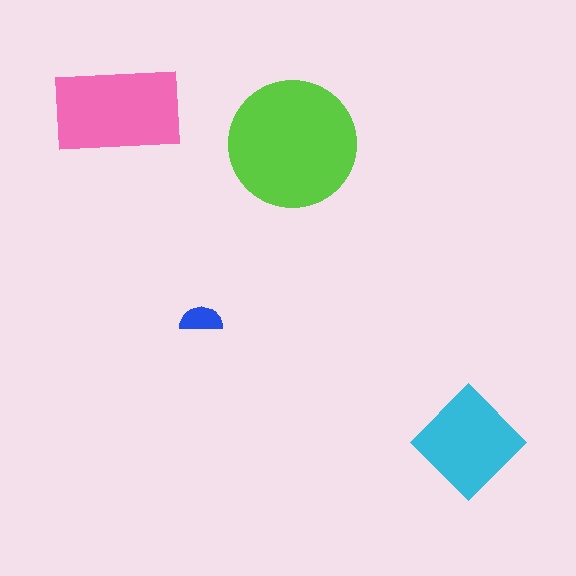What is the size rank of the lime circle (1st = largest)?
1st.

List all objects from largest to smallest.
The lime circle, the pink rectangle, the cyan diamond, the blue semicircle.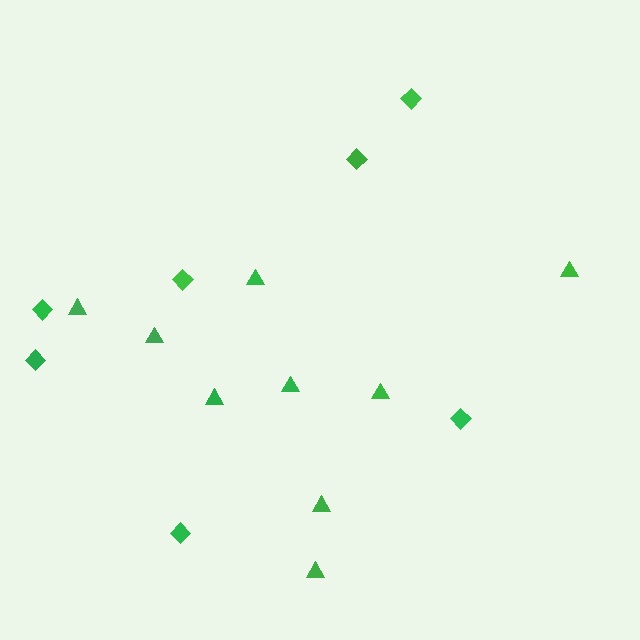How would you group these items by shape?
There are 2 groups: one group of triangles (9) and one group of diamonds (7).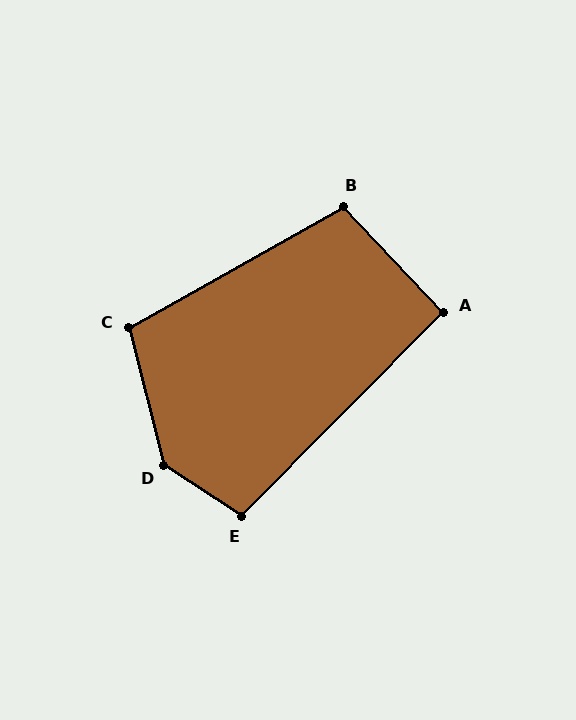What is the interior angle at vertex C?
Approximately 105 degrees (obtuse).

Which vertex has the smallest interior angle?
A, at approximately 92 degrees.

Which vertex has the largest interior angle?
D, at approximately 138 degrees.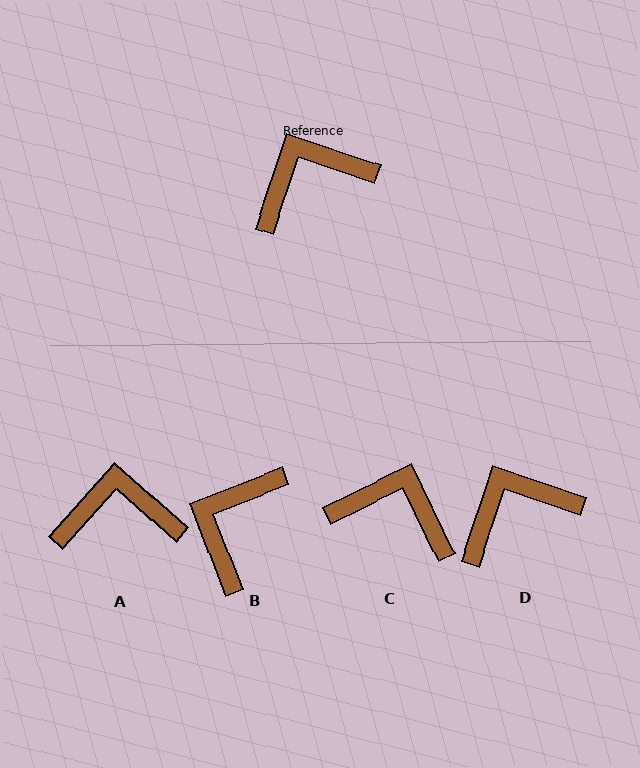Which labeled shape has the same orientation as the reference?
D.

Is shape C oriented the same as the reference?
No, it is off by about 46 degrees.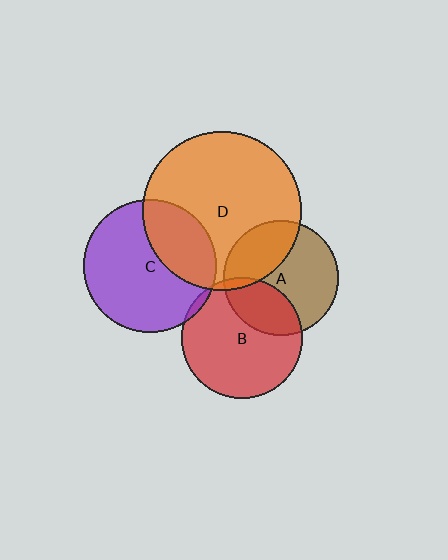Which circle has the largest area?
Circle D (orange).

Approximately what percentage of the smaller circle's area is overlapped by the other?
Approximately 5%.